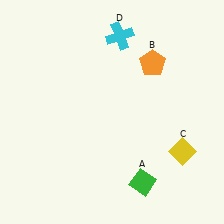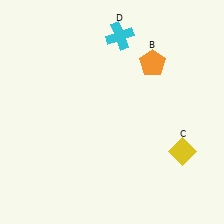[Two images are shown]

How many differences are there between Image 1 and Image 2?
There is 1 difference between the two images.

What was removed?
The green diamond (A) was removed in Image 2.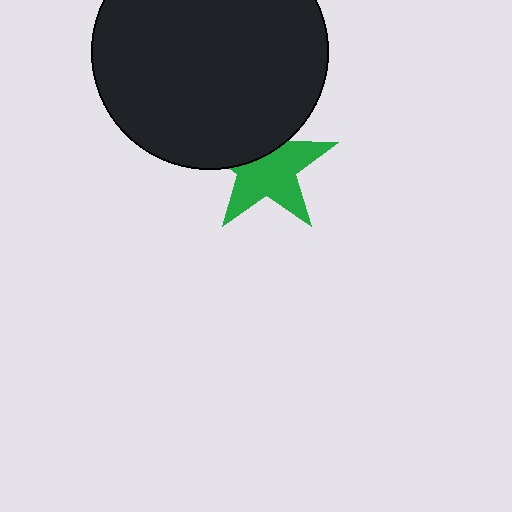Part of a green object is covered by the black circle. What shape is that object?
It is a star.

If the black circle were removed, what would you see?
You would see the complete green star.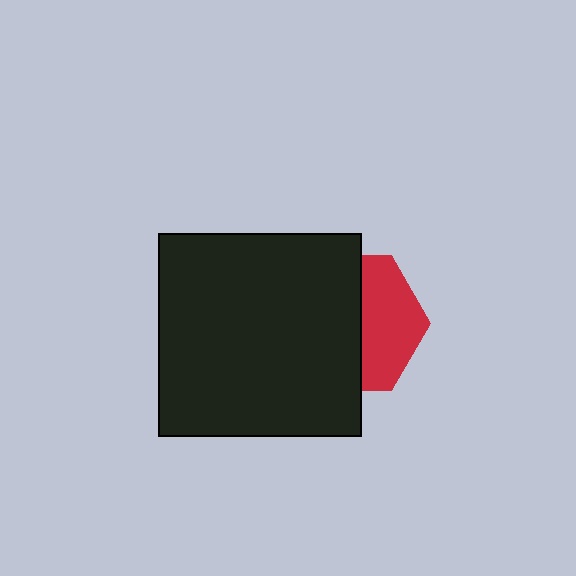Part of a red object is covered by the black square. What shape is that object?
It is a hexagon.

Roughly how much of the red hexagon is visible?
A small part of it is visible (roughly 42%).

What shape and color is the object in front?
The object in front is a black square.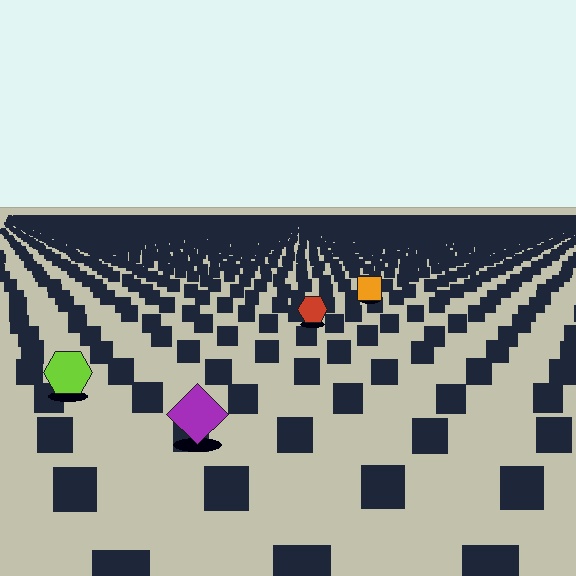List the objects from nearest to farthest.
From nearest to farthest: the purple diamond, the lime hexagon, the red hexagon, the orange square.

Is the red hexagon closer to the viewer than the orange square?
Yes. The red hexagon is closer — you can tell from the texture gradient: the ground texture is coarser near it.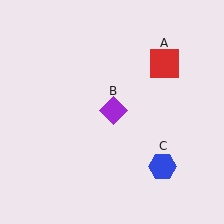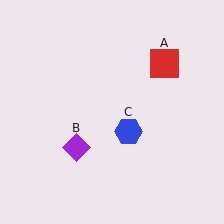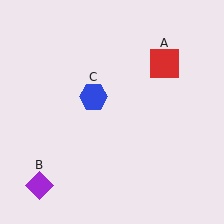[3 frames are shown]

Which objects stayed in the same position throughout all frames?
Red square (object A) remained stationary.